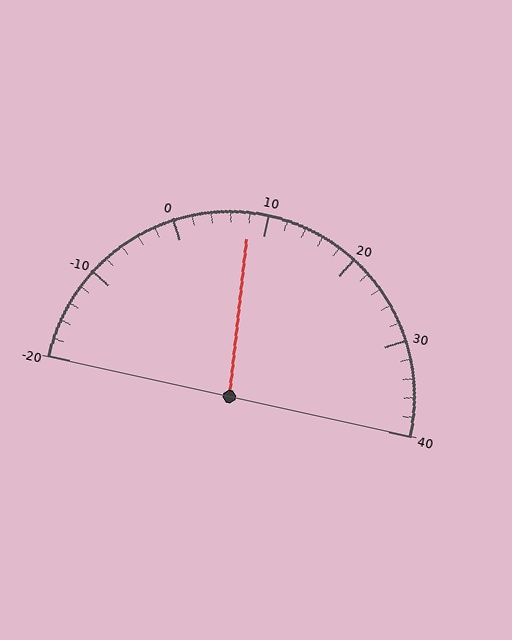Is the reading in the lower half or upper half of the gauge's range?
The reading is in the lower half of the range (-20 to 40).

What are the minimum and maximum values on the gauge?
The gauge ranges from -20 to 40.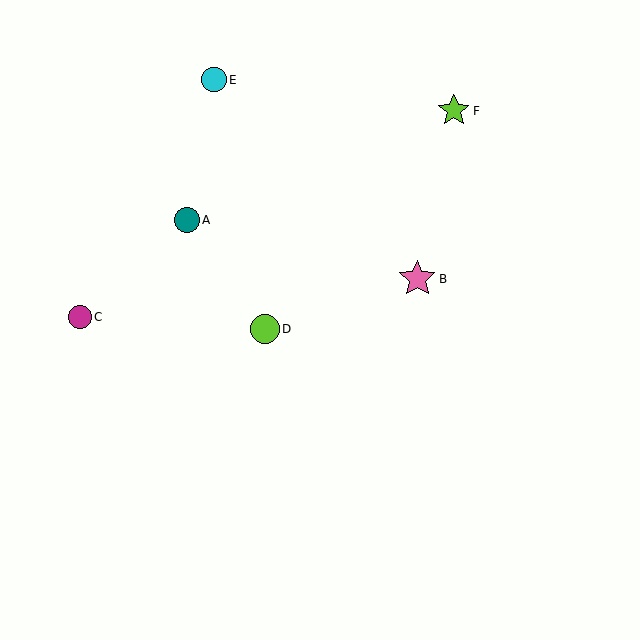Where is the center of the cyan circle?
The center of the cyan circle is at (214, 80).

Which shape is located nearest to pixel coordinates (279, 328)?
The lime circle (labeled D) at (265, 329) is nearest to that location.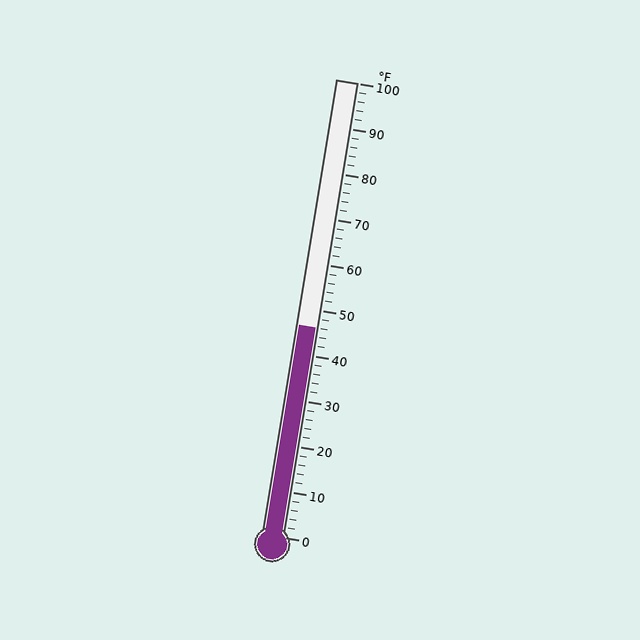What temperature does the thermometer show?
The thermometer shows approximately 46°F.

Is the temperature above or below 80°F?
The temperature is below 80°F.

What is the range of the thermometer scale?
The thermometer scale ranges from 0°F to 100°F.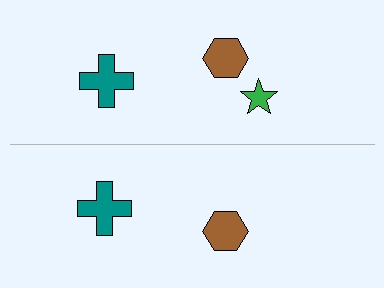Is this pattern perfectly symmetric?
No, the pattern is not perfectly symmetric. A green star is missing from the bottom side.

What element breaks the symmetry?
A green star is missing from the bottom side.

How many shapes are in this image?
There are 5 shapes in this image.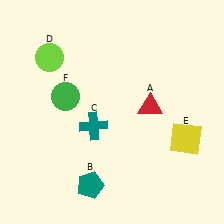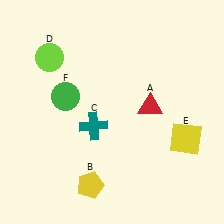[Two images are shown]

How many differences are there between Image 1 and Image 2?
There is 1 difference between the two images.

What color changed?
The pentagon (B) changed from teal in Image 1 to yellow in Image 2.